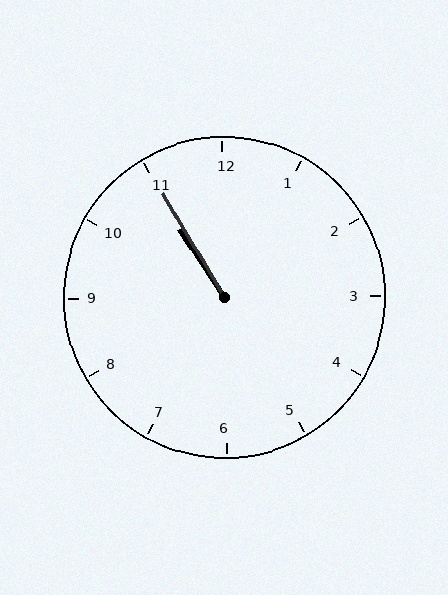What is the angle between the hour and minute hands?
Approximately 2 degrees.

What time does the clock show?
10:55.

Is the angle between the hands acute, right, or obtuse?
It is acute.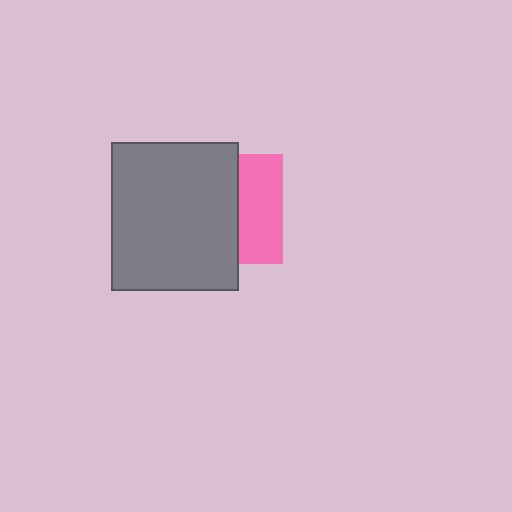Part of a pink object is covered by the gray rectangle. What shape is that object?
It is a square.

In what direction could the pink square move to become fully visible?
The pink square could move right. That would shift it out from behind the gray rectangle entirely.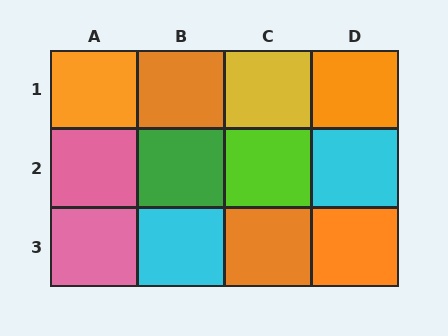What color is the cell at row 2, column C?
Lime.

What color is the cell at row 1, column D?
Orange.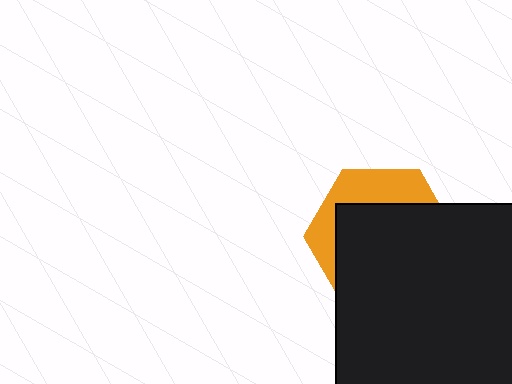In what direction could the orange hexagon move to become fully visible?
The orange hexagon could move up. That would shift it out from behind the black rectangle entirely.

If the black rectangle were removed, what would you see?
You would see the complete orange hexagon.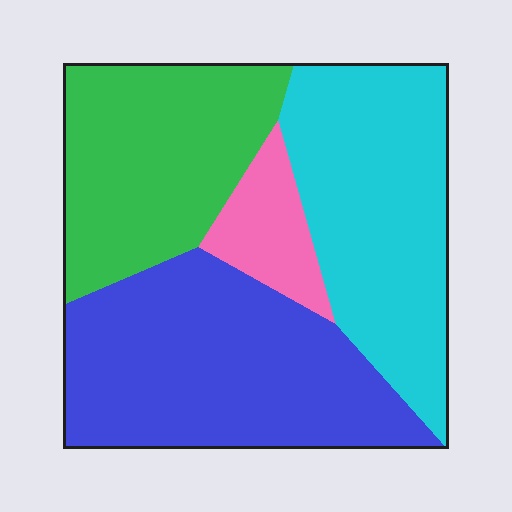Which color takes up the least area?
Pink, at roughly 10%.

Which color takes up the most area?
Blue, at roughly 35%.